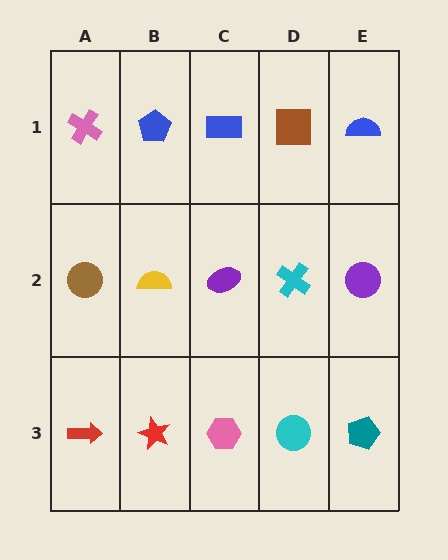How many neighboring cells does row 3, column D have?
3.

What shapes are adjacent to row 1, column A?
A brown circle (row 2, column A), a blue pentagon (row 1, column B).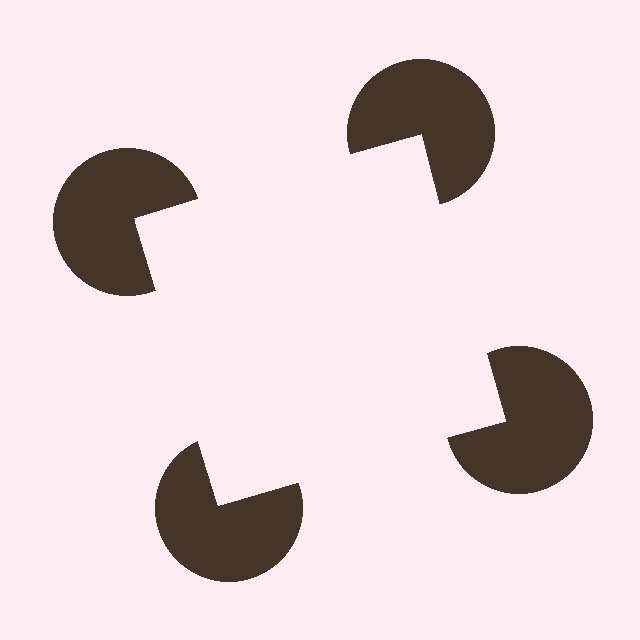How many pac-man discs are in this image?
There are 4 — one at each vertex of the illusory square.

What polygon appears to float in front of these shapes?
An illusory square — its edges are inferred from the aligned wedge cuts in the pac-man discs, not physically drawn.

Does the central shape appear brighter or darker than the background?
It typically appears slightly brighter than the background, even though no actual brightness change is drawn.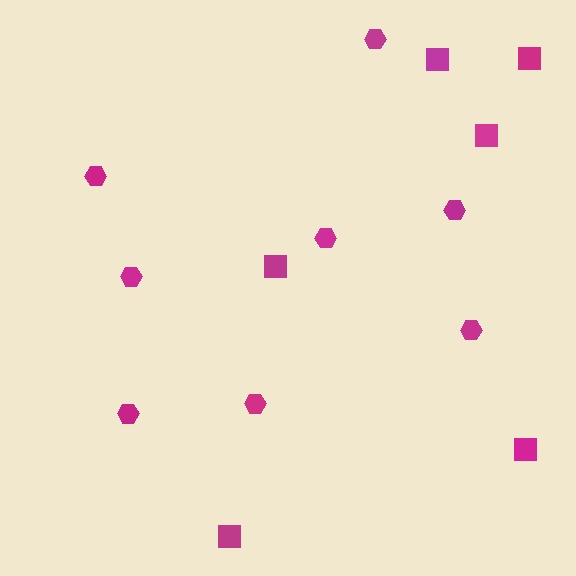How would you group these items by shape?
There are 2 groups: one group of squares (6) and one group of hexagons (8).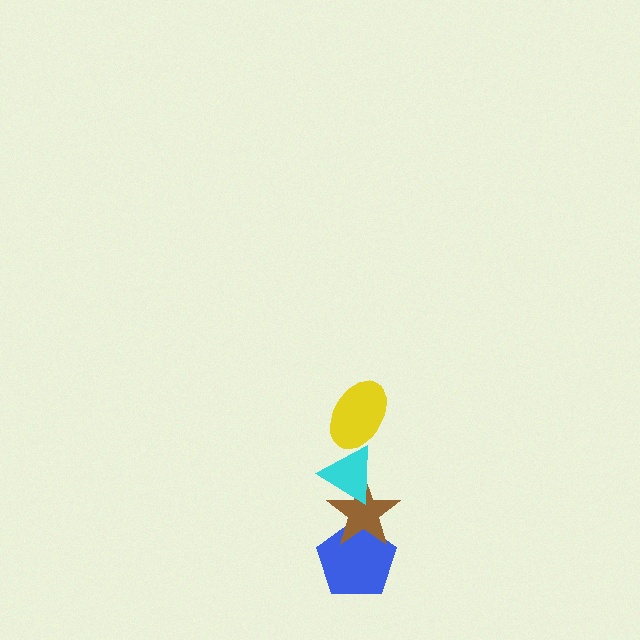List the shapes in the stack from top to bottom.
From top to bottom: the yellow ellipse, the cyan triangle, the brown star, the blue pentagon.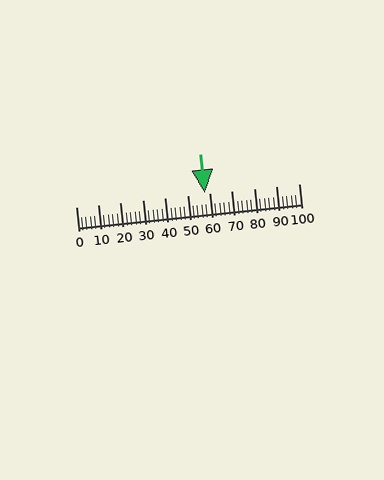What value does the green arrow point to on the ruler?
The green arrow points to approximately 58.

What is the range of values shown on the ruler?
The ruler shows values from 0 to 100.